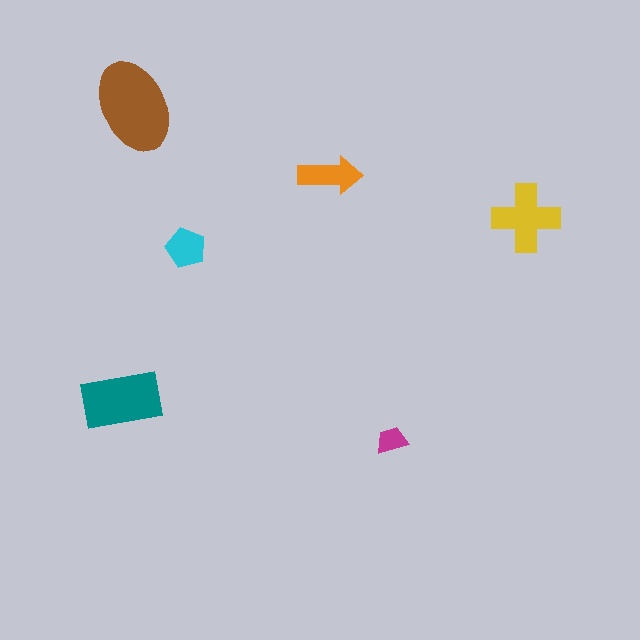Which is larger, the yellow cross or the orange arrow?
The yellow cross.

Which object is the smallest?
The magenta trapezoid.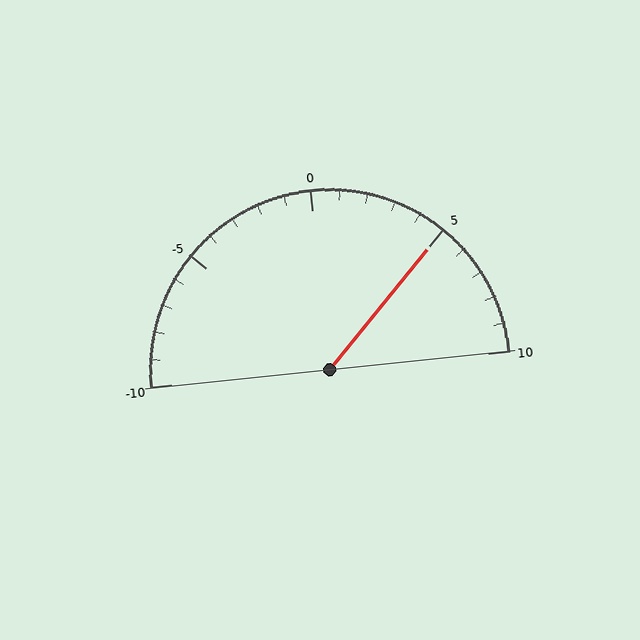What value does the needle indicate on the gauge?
The needle indicates approximately 5.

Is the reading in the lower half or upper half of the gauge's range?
The reading is in the upper half of the range (-10 to 10).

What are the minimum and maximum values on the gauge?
The gauge ranges from -10 to 10.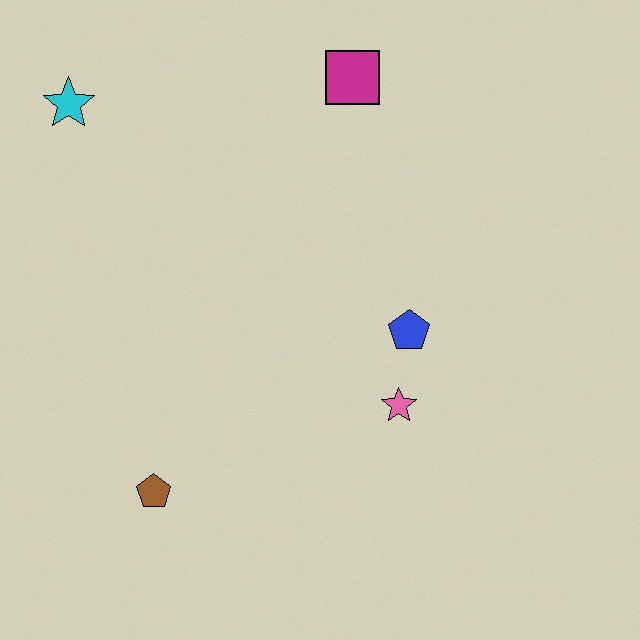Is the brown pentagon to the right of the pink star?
No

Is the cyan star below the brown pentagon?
No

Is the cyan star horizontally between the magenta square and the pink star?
No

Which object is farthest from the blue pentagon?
The cyan star is farthest from the blue pentagon.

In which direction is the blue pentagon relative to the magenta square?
The blue pentagon is below the magenta square.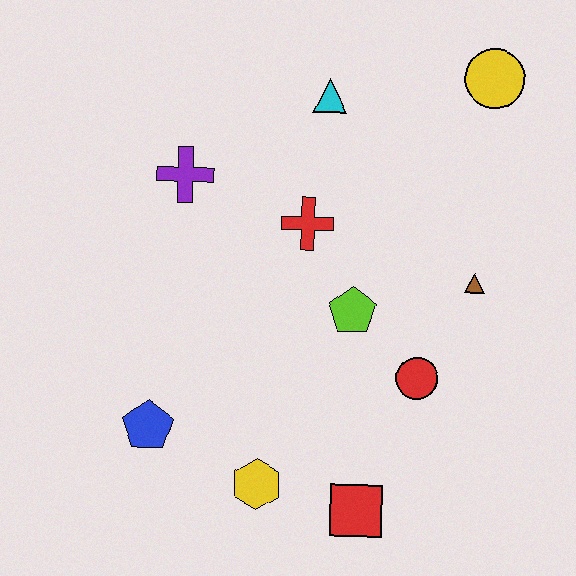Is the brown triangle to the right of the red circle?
Yes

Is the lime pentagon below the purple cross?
Yes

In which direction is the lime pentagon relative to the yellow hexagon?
The lime pentagon is above the yellow hexagon.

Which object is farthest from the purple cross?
The red square is farthest from the purple cross.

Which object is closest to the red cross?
The lime pentagon is closest to the red cross.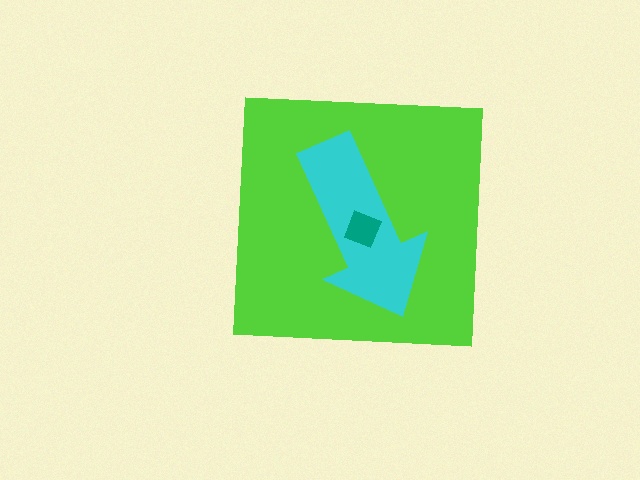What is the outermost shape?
The lime square.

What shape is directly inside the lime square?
The cyan arrow.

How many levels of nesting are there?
3.